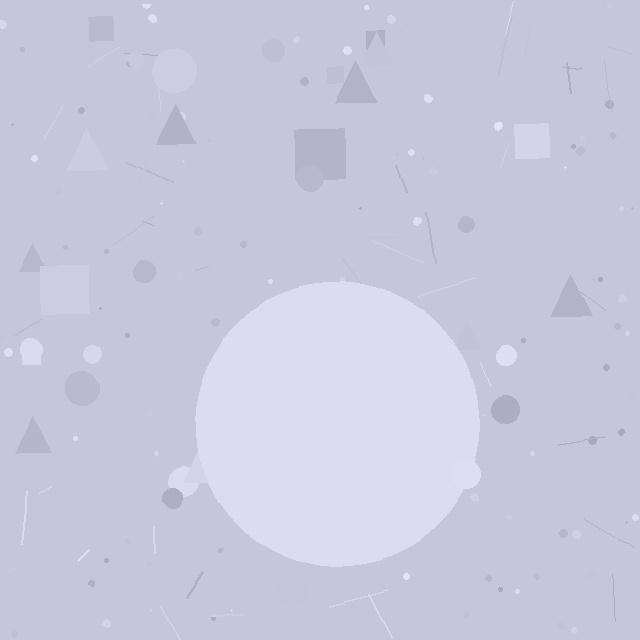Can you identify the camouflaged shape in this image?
The camouflaged shape is a circle.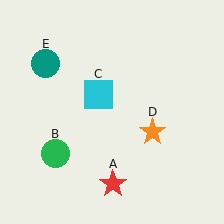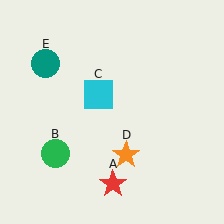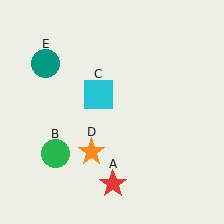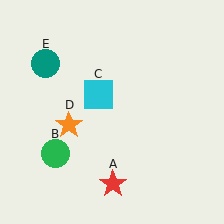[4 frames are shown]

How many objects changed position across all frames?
1 object changed position: orange star (object D).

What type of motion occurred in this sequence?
The orange star (object D) rotated clockwise around the center of the scene.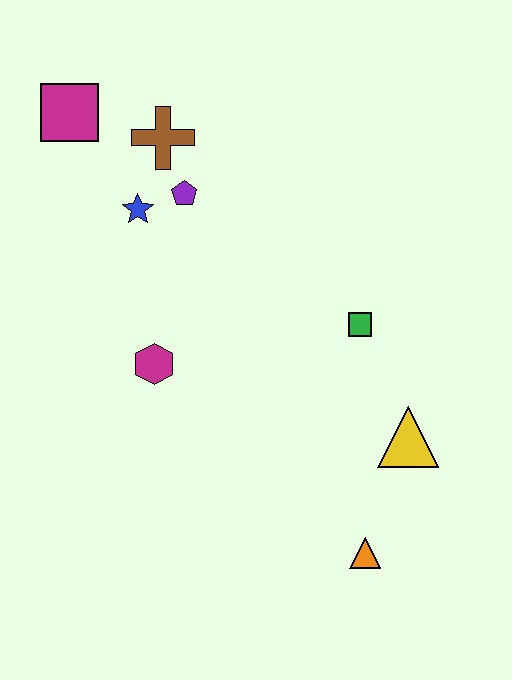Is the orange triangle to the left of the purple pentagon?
No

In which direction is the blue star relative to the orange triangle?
The blue star is above the orange triangle.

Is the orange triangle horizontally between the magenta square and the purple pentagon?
No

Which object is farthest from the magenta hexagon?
The orange triangle is farthest from the magenta hexagon.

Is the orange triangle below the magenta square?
Yes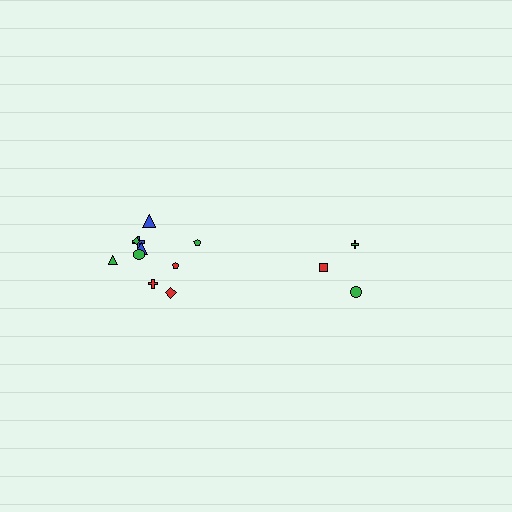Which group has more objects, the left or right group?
The left group.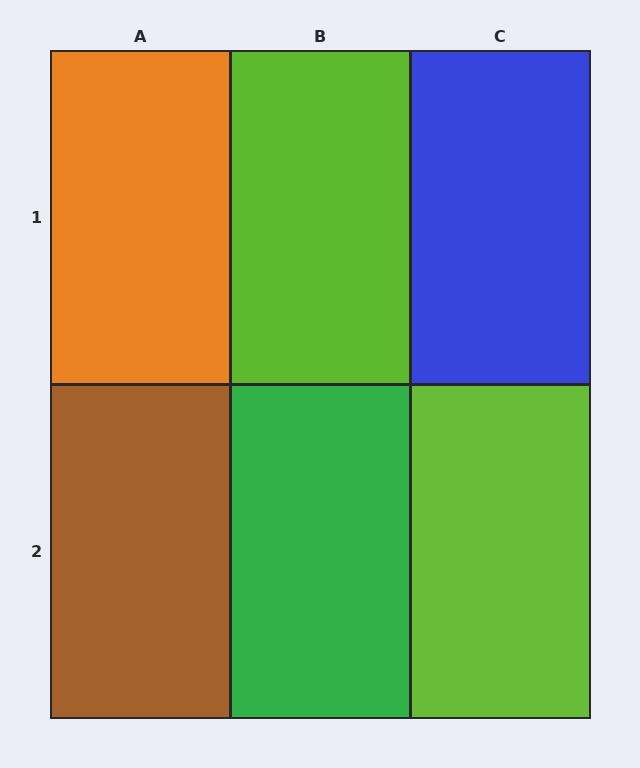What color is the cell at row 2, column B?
Green.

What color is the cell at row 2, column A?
Brown.